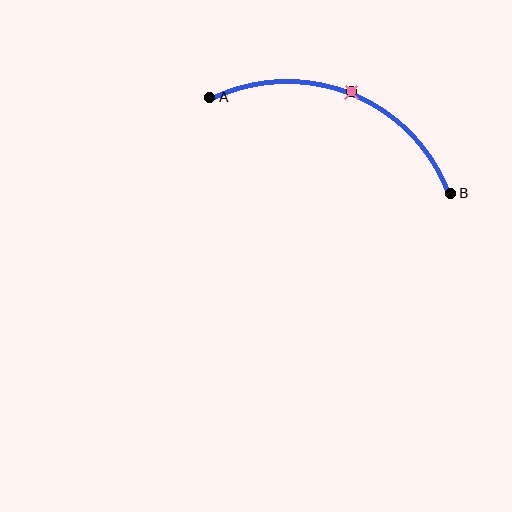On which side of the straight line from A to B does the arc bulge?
The arc bulges above the straight line connecting A and B.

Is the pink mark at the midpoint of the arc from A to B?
Yes. The pink mark lies on the arc at equal arc-length from both A and B — it is the arc midpoint.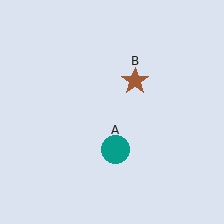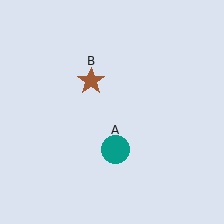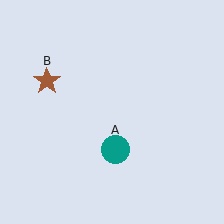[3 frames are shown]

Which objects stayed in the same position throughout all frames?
Teal circle (object A) remained stationary.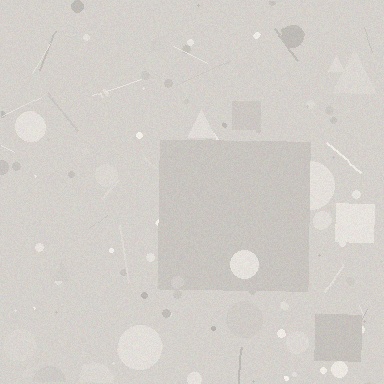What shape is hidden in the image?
A square is hidden in the image.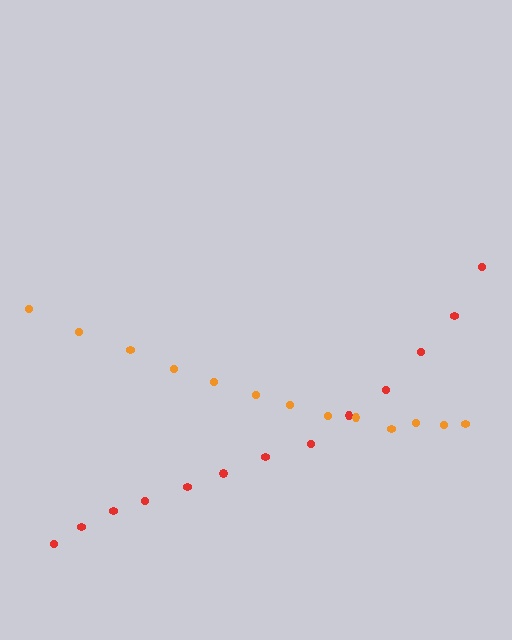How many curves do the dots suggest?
There are 2 distinct paths.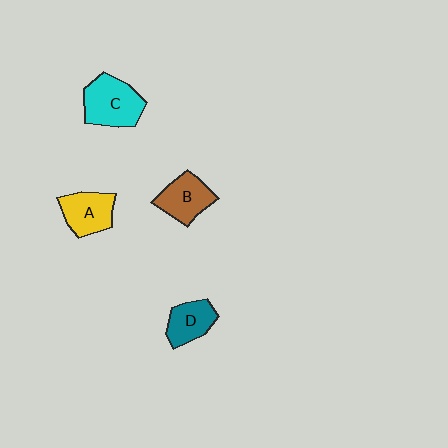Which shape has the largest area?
Shape C (cyan).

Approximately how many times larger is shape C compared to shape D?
Approximately 1.5 times.